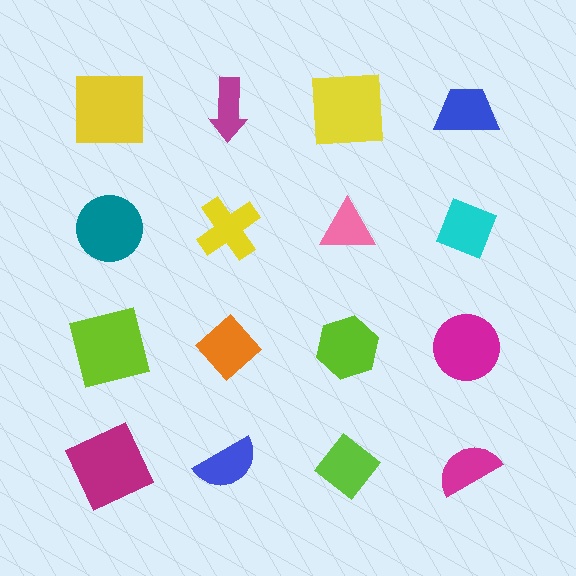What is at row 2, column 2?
A yellow cross.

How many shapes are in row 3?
4 shapes.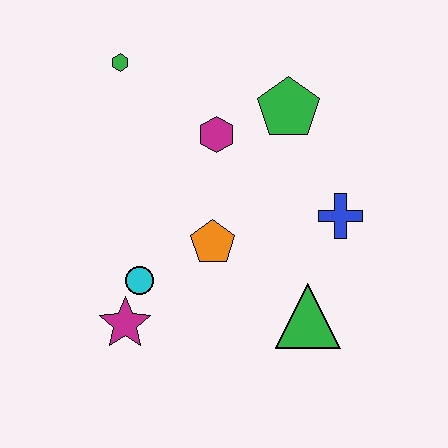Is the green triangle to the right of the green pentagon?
Yes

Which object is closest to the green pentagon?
The magenta hexagon is closest to the green pentagon.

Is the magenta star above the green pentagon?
No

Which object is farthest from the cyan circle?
The green pentagon is farthest from the cyan circle.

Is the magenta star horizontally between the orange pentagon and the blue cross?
No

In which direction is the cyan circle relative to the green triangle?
The cyan circle is to the left of the green triangle.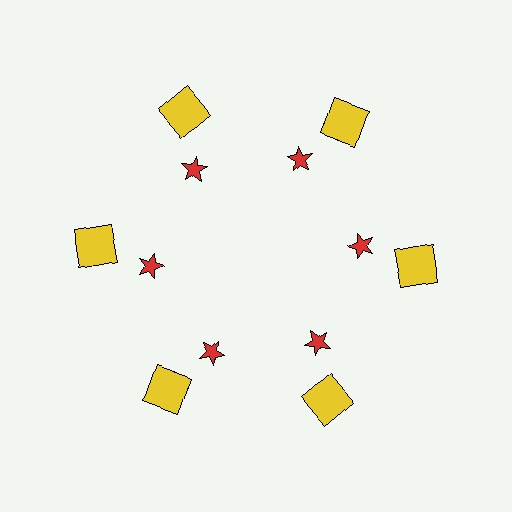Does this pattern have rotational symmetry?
Yes, this pattern has 6-fold rotational symmetry. It looks the same after rotating 60 degrees around the center.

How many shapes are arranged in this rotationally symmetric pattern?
There are 12 shapes, arranged in 6 groups of 2.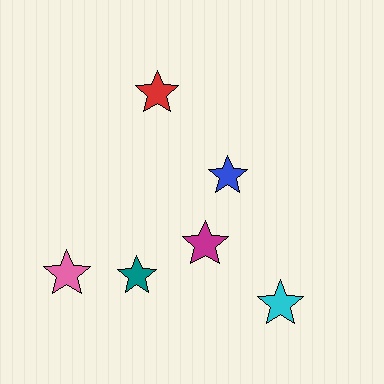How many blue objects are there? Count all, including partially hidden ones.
There is 1 blue object.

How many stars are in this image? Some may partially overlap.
There are 6 stars.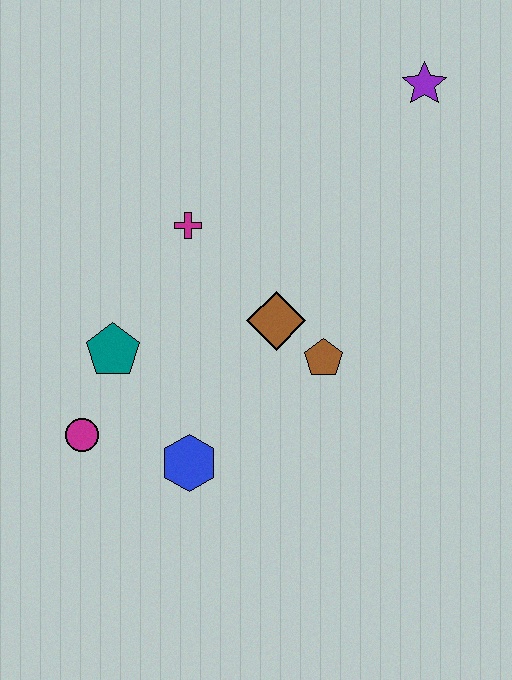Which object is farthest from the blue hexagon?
The purple star is farthest from the blue hexagon.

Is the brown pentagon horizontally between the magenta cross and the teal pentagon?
No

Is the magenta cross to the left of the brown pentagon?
Yes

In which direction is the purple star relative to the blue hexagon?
The purple star is above the blue hexagon.